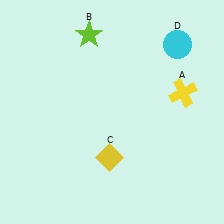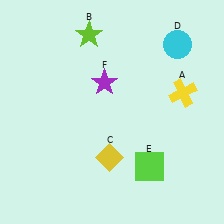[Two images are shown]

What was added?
A lime square (E), a purple star (F) were added in Image 2.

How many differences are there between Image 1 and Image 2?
There are 2 differences between the two images.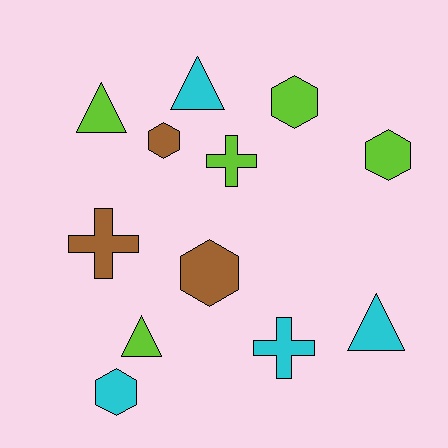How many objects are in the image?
There are 12 objects.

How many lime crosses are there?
There is 1 lime cross.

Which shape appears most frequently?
Hexagon, with 5 objects.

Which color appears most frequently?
Lime, with 5 objects.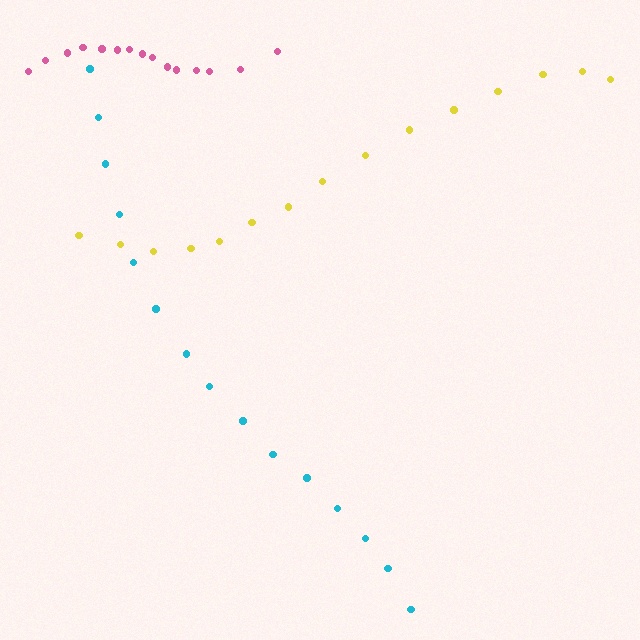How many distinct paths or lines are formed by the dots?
There are 3 distinct paths.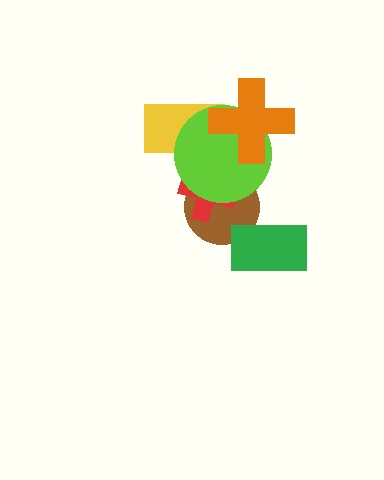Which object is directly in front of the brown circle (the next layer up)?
The red cross is directly in front of the brown circle.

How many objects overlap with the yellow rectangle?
2 objects overlap with the yellow rectangle.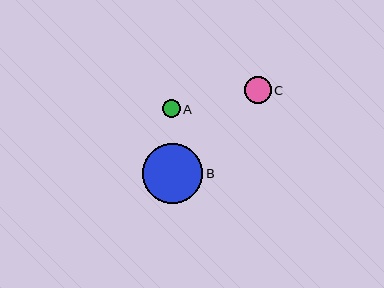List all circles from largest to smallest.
From largest to smallest: B, C, A.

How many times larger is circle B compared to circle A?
Circle B is approximately 3.3 times the size of circle A.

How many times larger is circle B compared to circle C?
Circle B is approximately 2.2 times the size of circle C.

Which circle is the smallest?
Circle A is the smallest with a size of approximately 18 pixels.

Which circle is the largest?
Circle B is the largest with a size of approximately 60 pixels.